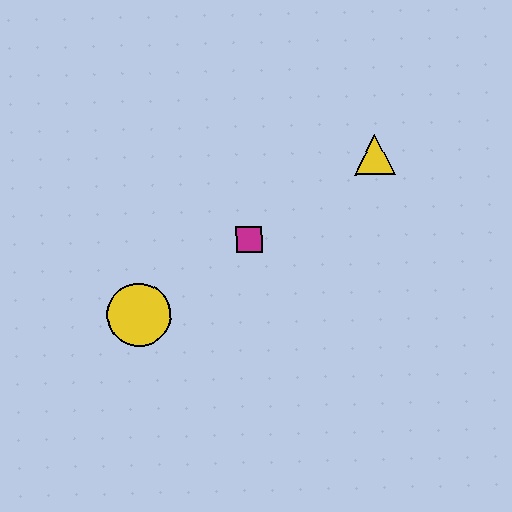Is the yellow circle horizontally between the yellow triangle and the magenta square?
No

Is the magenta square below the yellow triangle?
Yes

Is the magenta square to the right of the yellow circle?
Yes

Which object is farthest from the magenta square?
The yellow triangle is farthest from the magenta square.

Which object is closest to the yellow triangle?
The magenta square is closest to the yellow triangle.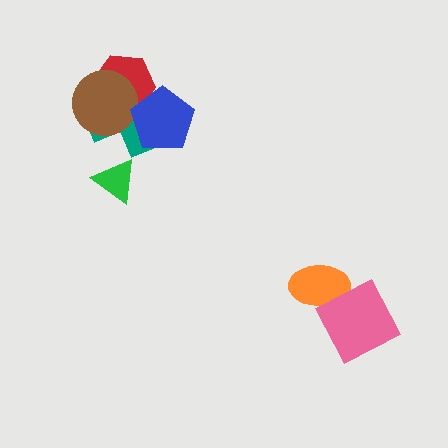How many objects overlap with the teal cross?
3 objects overlap with the teal cross.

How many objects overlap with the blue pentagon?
2 objects overlap with the blue pentagon.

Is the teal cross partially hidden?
Yes, it is partially covered by another shape.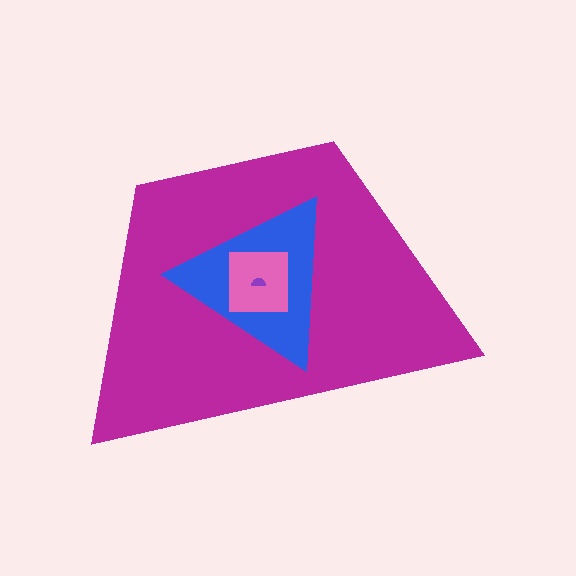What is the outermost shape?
The magenta trapezoid.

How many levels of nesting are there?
4.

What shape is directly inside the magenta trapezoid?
The blue triangle.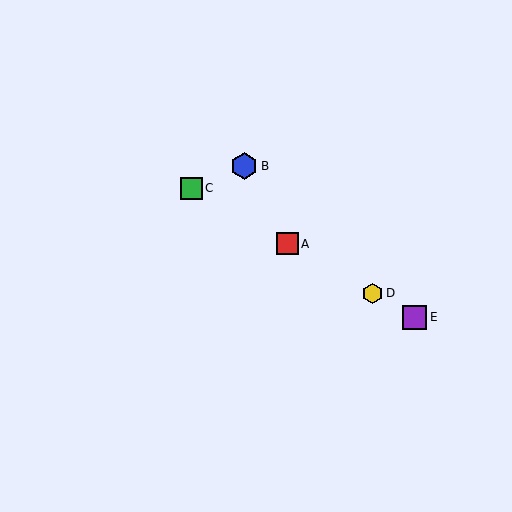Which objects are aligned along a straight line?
Objects A, C, D, E are aligned along a straight line.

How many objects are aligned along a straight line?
4 objects (A, C, D, E) are aligned along a straight line.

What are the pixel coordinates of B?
Object B is at (244, 166).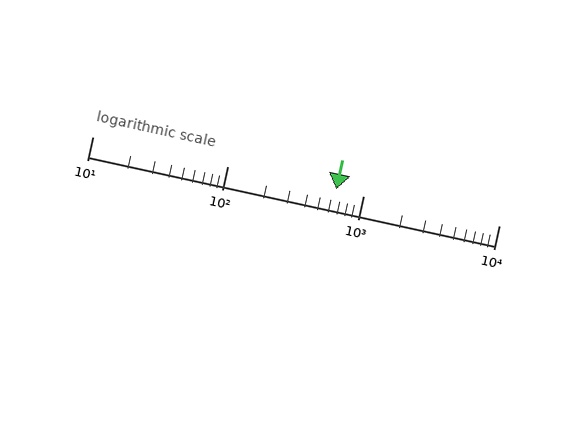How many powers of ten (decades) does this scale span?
The scale spans 3 decades, from 10 to 10000.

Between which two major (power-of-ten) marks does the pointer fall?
The pointer is between 100 and 1000.